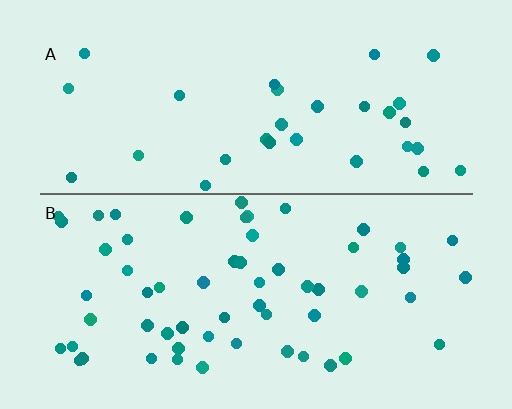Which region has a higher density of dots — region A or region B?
B (the bottom).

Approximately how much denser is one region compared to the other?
Approximately 1.9× — region B over region A.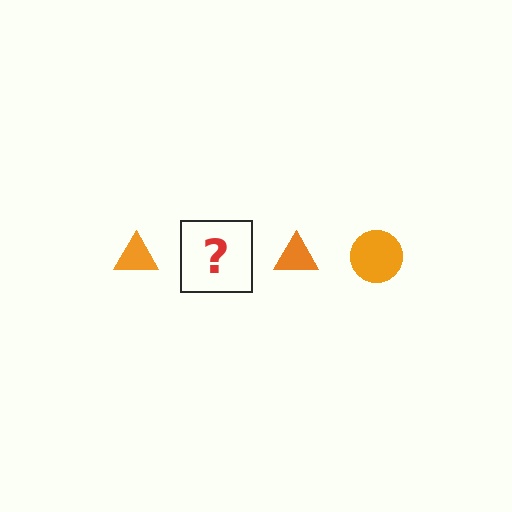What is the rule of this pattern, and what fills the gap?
The rule is that the pattern cycles through triangle, circle shapes in orange. The gap should be filled with an orange circle.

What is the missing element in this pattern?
The missing element is an orange circle.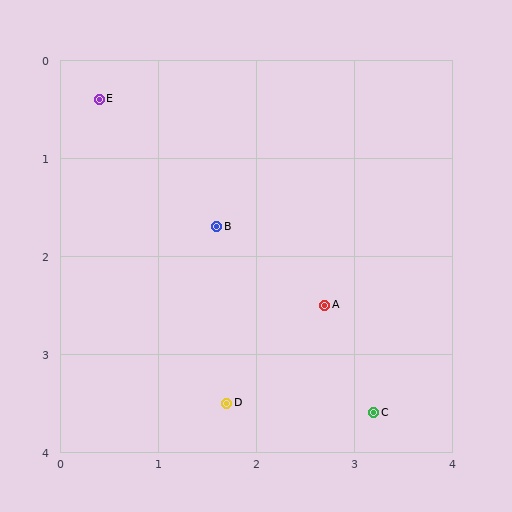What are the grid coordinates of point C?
Point C is at approximately (3.2, 3.6).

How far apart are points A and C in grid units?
Points A and C are about 1.2 grid units apart.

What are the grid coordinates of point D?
Point D is at approximately (1.7, 3.5).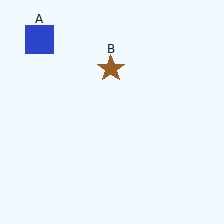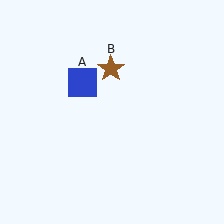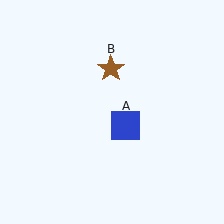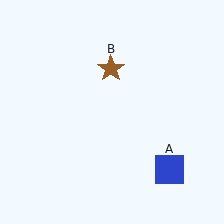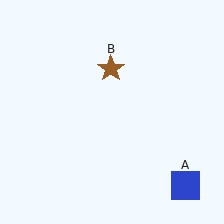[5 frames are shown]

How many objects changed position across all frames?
1 object changed position: blue square (object A).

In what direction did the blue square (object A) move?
The blue square (object A) moved down and to the right.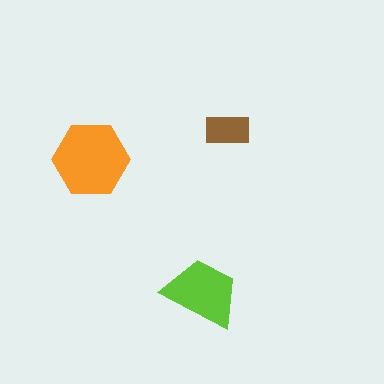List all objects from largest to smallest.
The orange hexagon, the lime trapezoid, the brown rectangle.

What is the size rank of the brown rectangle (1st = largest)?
3rd.